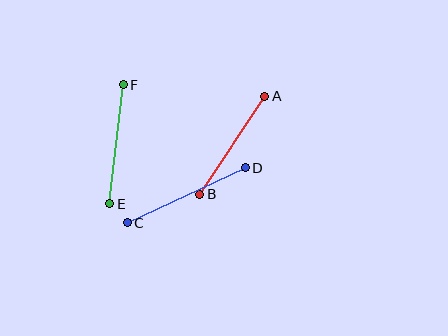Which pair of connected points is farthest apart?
Points C and D are farthest apart.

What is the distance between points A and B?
The distance is approximately 117 pixels.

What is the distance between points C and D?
The distance is approximately 130 pixels.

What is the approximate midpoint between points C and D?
The midpoint is at approximately (186, 195) pixels.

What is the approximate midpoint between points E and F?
The midpoint is at approximately (116, 144) pixels.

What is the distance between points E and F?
The distance is approximately 120 pixels.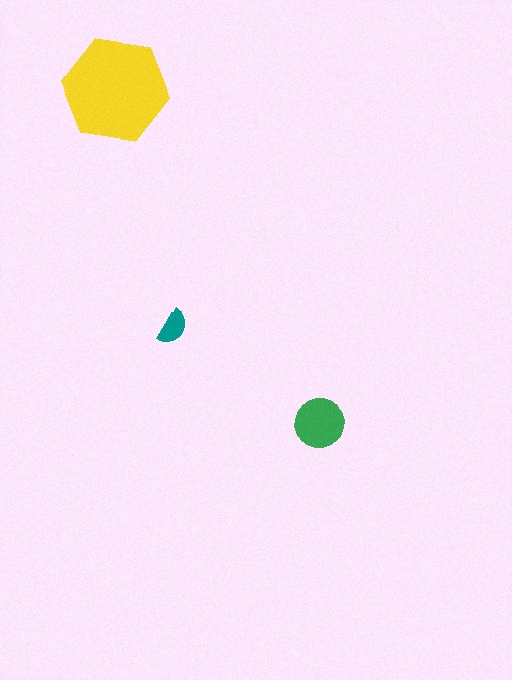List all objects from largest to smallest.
The yellow hexagon, the green circle, the teal semicircle.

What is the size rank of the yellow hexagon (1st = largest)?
1st.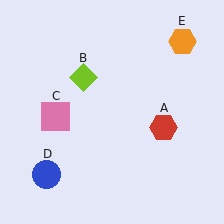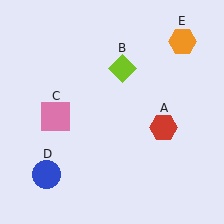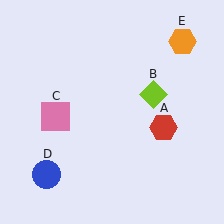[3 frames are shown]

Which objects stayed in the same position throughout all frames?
Red hexagon (object A) and pink square (object C) and blue circle (object D) and orange hexagon (object E) remained stationary.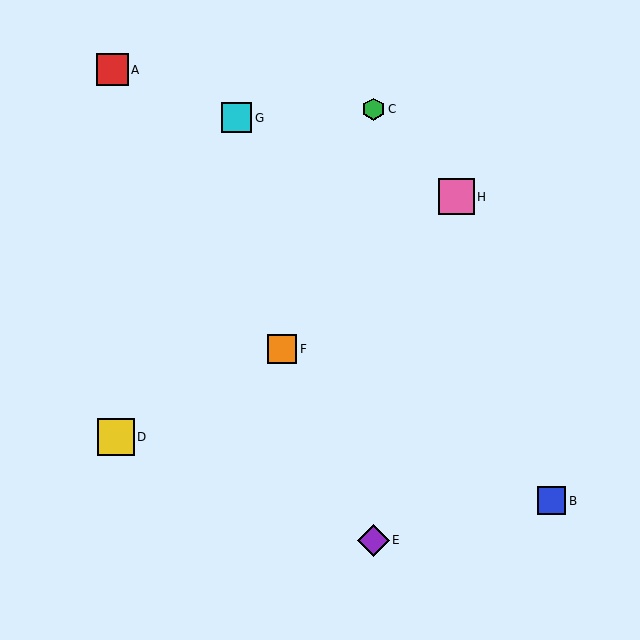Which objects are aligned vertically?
Objects C, E are aligned vertically.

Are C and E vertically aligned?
Yes, both are at x≈374.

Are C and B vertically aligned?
No, C is at x≈374 and B is at x≈552.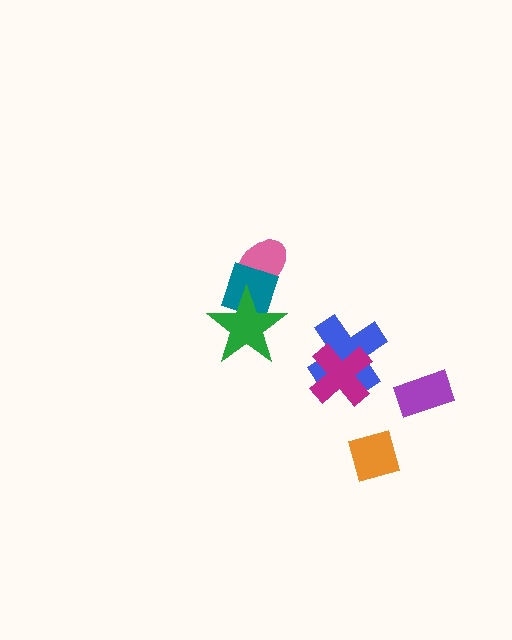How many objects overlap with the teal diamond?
2 objects overlap with the teal diamond.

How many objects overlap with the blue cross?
1 object overlaps with the blue cross.